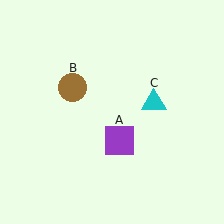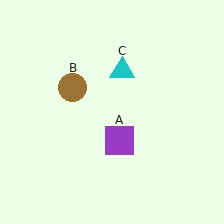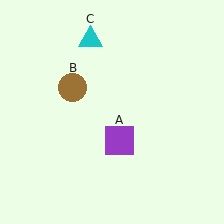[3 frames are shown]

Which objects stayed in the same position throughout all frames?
Purple square (object A) and brown circle (object B) remained stationary.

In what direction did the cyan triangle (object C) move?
The cyan triangle (object C) moved up and to the left.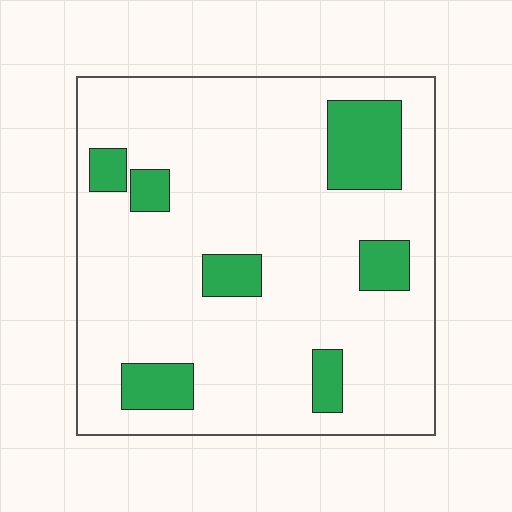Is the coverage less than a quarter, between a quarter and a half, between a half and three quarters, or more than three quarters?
Less than a quarter.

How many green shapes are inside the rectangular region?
7.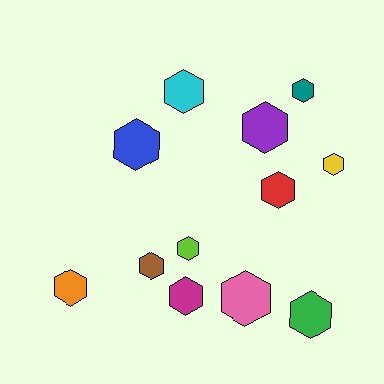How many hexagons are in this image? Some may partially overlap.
There are 12 hexagons.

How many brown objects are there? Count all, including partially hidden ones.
There is 1 brown object.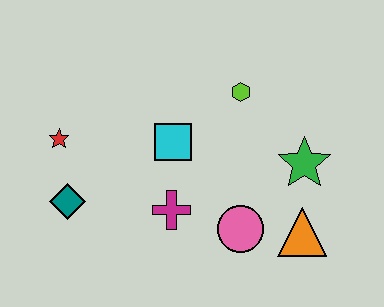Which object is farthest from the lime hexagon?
The teal diamond is farthest from the lime hexagon.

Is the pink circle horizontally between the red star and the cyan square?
No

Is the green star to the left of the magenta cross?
No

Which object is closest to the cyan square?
The magenta cross is closest to the cyan square.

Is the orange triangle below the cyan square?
Yes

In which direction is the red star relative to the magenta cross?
The red star is to the left of the magenta cross.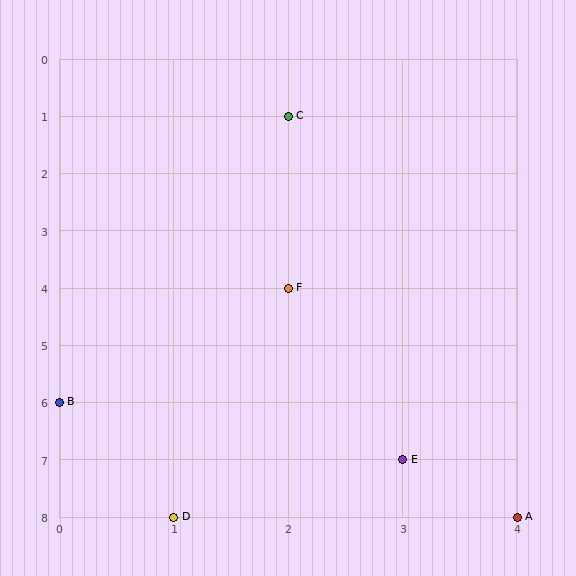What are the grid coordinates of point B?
Point B is at grid coordinates (0, 6).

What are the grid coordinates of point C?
Point C is at grid coordinates (2, 1).